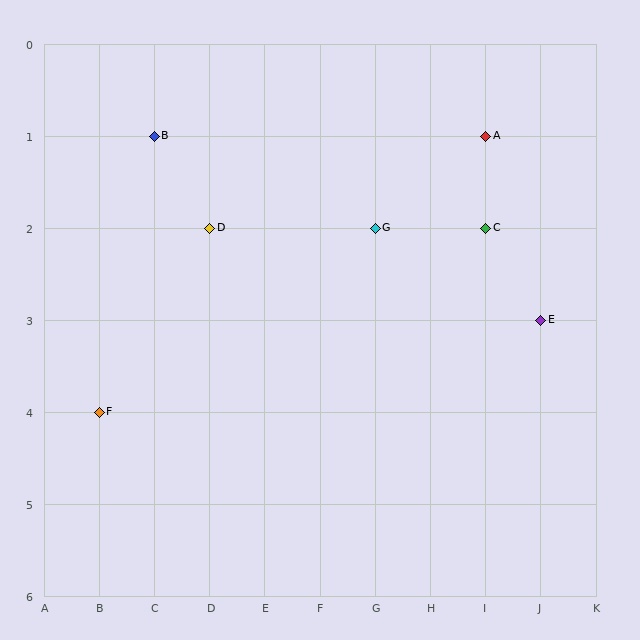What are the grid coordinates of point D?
Point D is at grid coordinates (D, 2).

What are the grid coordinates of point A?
Point A is at grid coordinates (I, 1).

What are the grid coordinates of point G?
Point G is at grid coordinates (G, 2).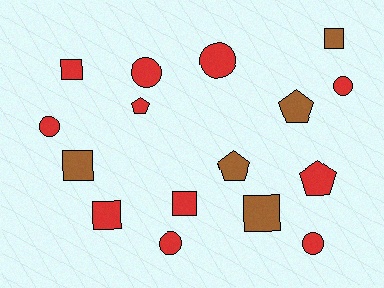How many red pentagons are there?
There are 2 red pentagons.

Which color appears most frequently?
Red, with 11 objects.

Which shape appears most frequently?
Square, with 6 objects.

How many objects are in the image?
There are 16 objects.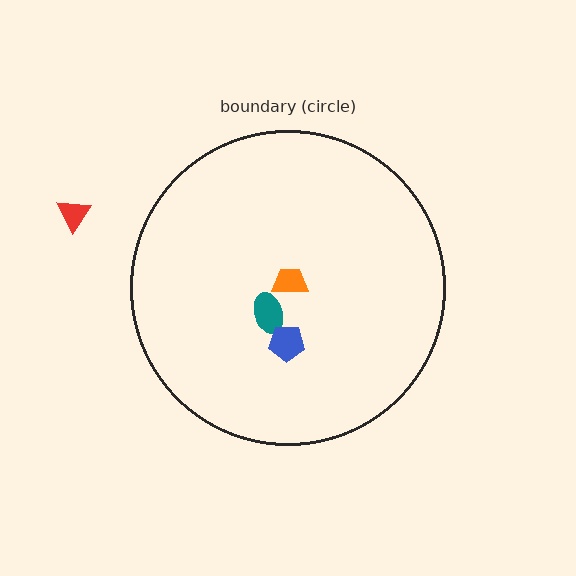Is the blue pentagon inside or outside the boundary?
Inside.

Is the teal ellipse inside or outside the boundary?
Inside.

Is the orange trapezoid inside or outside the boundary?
Inside.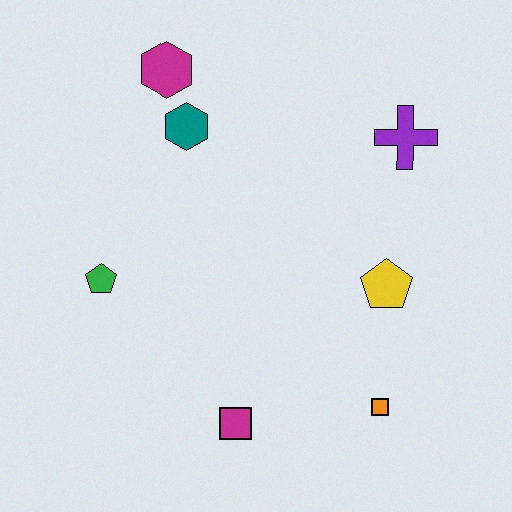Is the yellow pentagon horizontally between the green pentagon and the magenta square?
No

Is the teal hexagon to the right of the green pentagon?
Yes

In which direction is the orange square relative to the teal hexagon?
The orange square is below the teal hexagon.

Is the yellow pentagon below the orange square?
No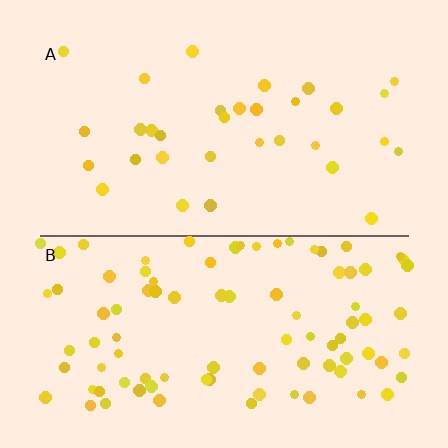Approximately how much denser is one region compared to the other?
Approximately 2.8× — region B over region A.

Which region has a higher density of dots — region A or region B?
B (the bottom).